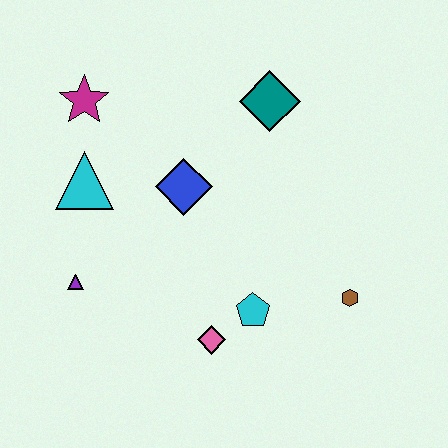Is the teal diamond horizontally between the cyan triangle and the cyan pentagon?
No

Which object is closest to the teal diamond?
The blue diamond is closest to the teal diamond.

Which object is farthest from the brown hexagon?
The magenta star is farthest from the brown hexagon.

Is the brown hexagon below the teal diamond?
Yes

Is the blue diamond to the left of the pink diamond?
Yes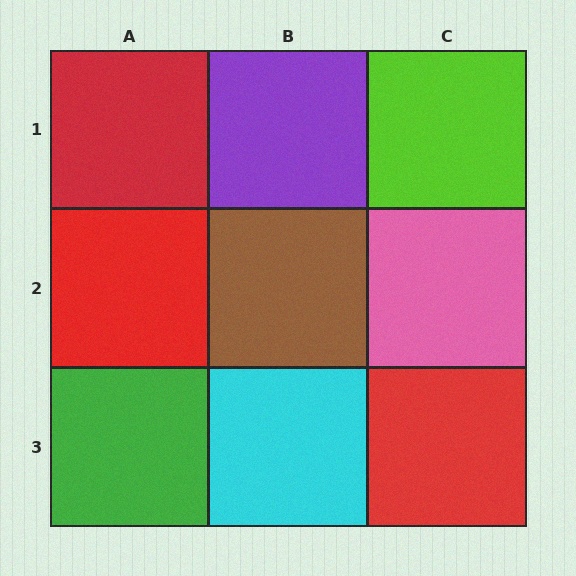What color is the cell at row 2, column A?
Red.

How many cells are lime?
1 cell is lime.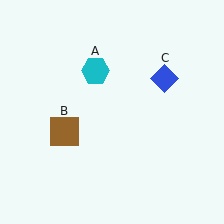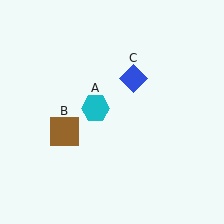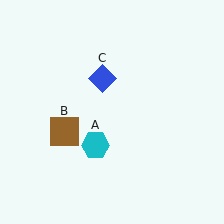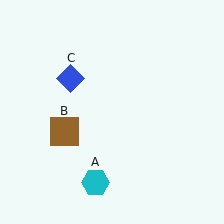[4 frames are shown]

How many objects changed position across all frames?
2 objects changed position: cyan hexagon (object A), blue diamond (object C).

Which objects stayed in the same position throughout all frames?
Brown square (object B) remained stationary.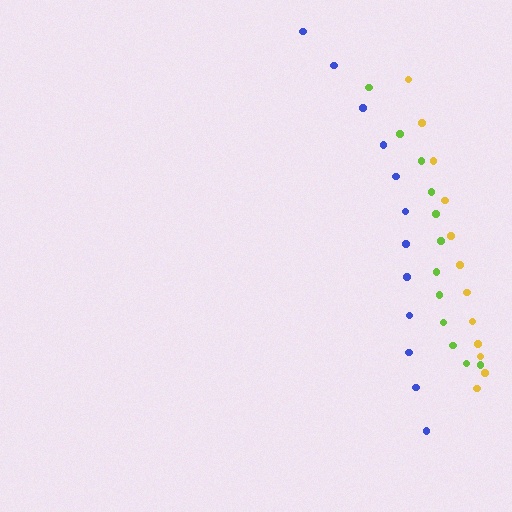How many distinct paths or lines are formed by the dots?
There are 3 distinct paths.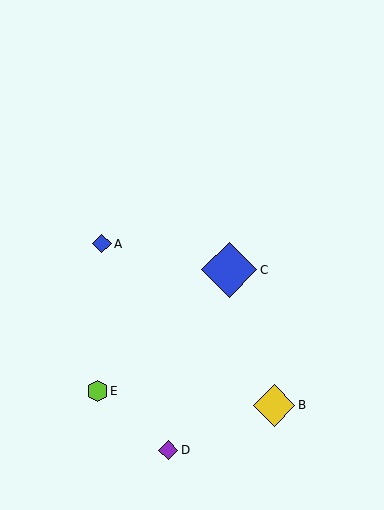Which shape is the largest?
The blue diamond (labeled C) is the largest.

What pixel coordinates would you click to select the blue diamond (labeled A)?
Click at (102, 244) to select the blue diamond A.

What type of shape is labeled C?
Shape C is a blue diamond.